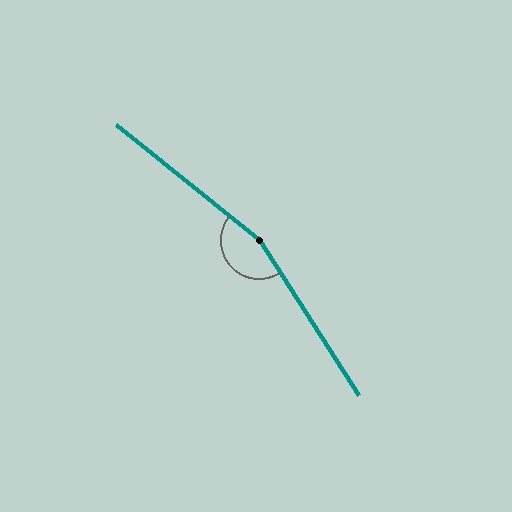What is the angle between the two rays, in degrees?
Approximately 162 degrees.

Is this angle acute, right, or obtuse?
It is obtuse.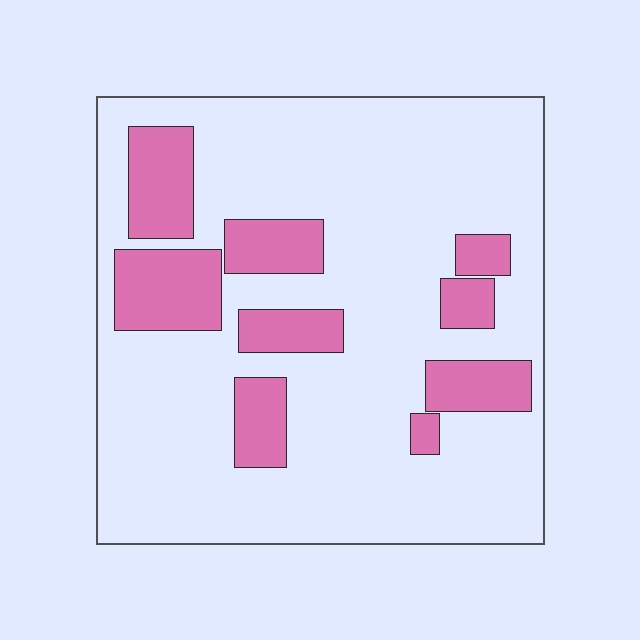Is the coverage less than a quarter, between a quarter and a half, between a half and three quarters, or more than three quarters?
Less than a quarter.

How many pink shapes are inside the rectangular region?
9.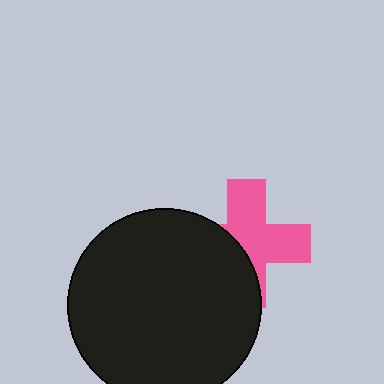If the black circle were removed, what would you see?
You would see the complete pink cross.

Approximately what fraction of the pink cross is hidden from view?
Roughly 42% of the pink cross is hidden behind the black circle.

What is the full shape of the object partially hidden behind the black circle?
The partially hidden object is a pink cross.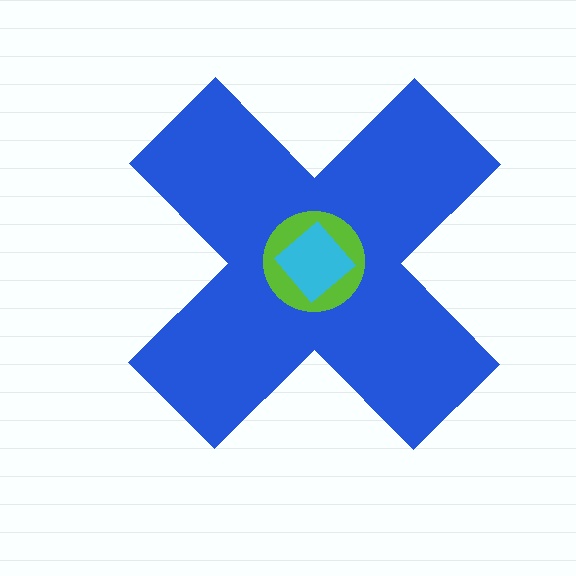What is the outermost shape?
The blue cross.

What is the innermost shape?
The cyan diamond.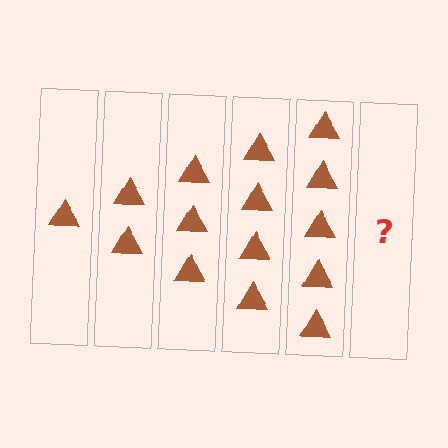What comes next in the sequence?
The next element should be 6 triangles.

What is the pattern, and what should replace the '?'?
The pattern is that each step adds one more triangle. The '?' should be 6 triangles.